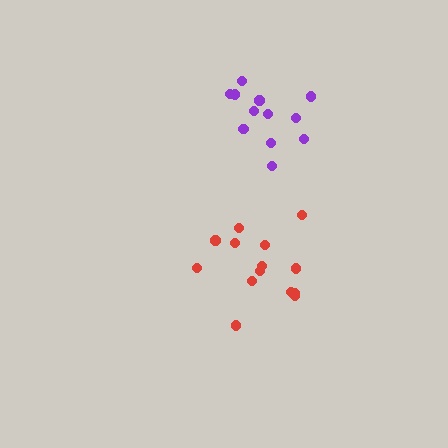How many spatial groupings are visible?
There are 2 spatial groupings.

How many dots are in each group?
Group 1: 14 dots, Group 2: 12 dots (26 total).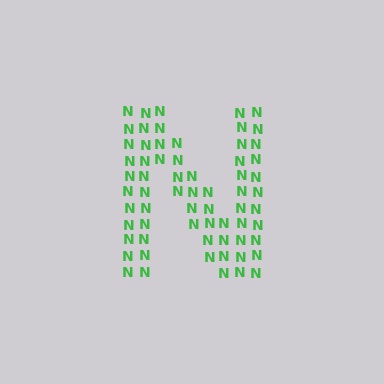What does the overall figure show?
The overall figure shows the letter N.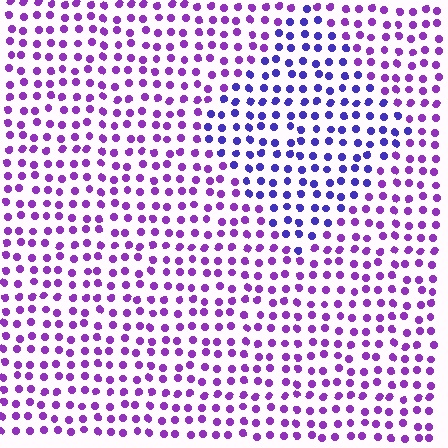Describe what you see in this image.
The image is filled with small purple elements in a uniform arrangement. A diamond-shaped region is visible where the elements are tinted to a slightly different hue, forming a subtle color boundary.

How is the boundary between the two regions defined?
The boundary is defined purely by a slight shift in hue (about 35 degrees). Spacing, size, and orientation are identical on both sides.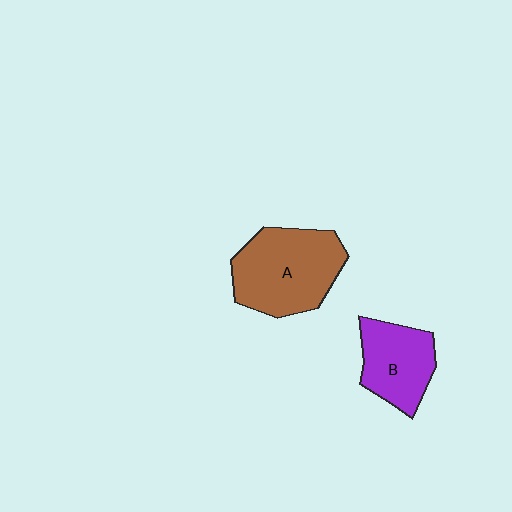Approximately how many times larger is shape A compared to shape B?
Approximately 1.5 times.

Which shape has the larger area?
Shape A (brown).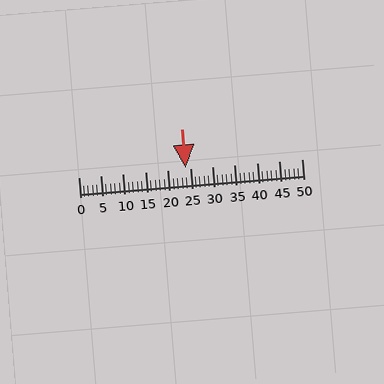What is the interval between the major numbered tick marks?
The major tick marks are spaced 5 units apart.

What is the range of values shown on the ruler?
The ruler shows values from 0 to 50.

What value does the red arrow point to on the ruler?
The red arrow points to approximately 24.